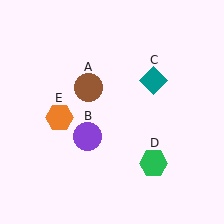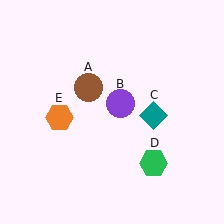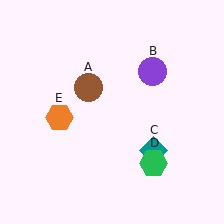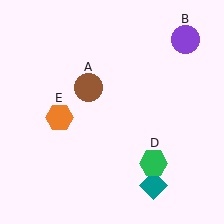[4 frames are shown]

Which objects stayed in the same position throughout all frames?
Brown circle (object A) and green hexagon (object D) and orange hexagon (object E) remained stationary.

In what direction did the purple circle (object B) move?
The purple circle (object B) moved up and to the right.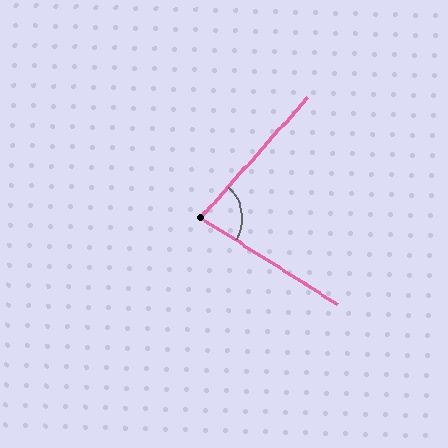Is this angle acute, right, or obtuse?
It is acute.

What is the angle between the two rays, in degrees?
Approximately 81 degrees.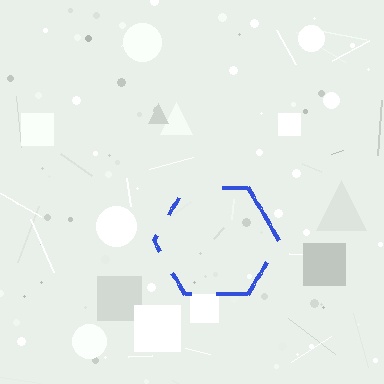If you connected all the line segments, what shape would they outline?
They would outline a hexagon.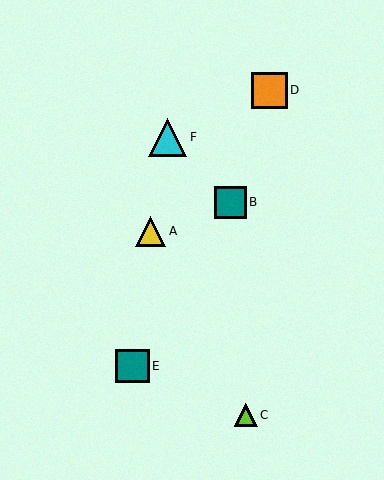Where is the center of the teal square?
The center of the teal square is at (230, 202).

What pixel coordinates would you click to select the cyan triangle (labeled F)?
Click at (168, 137) to select the cyan triangle F.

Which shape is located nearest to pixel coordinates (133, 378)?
The teal square (labeled E) at (133, 366) is nearest to that location.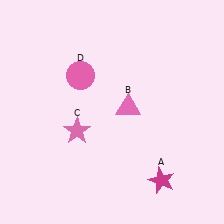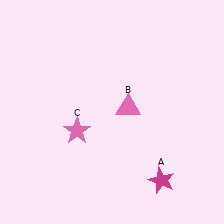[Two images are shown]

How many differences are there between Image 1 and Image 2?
There is 1 difference between the two images.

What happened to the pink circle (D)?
The pink circle (D) was removed in Image 2. It was in the top-left area of Image 1.